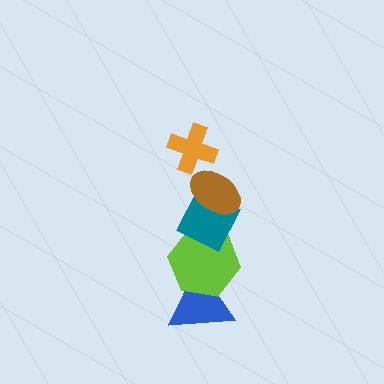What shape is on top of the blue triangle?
The lime hexagon is on top of the blue triangle.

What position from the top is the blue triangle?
The blue triangle is 5th from the top.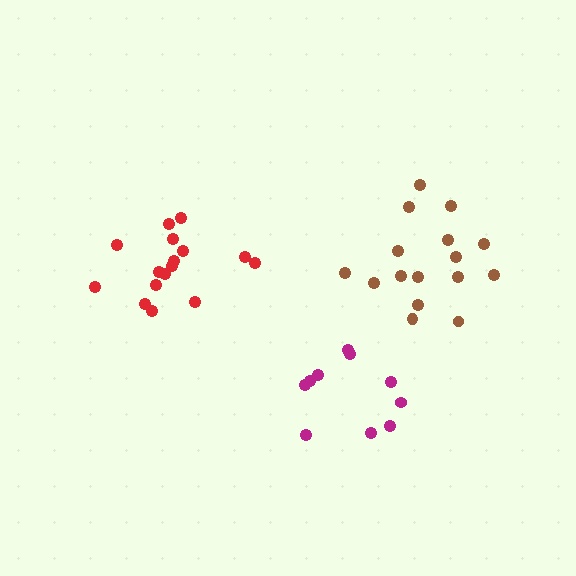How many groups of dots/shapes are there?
There are 3 groups.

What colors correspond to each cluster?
The clusters are colored: red, magenta, brown.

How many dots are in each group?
Group 1: 16 dots, Group 2: 10 dots, Group 3: 16 dots (42 total).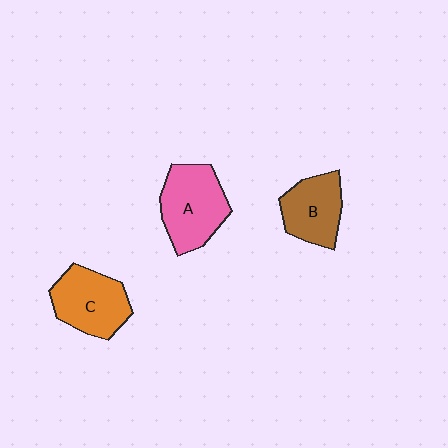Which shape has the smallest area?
Shape B (brown).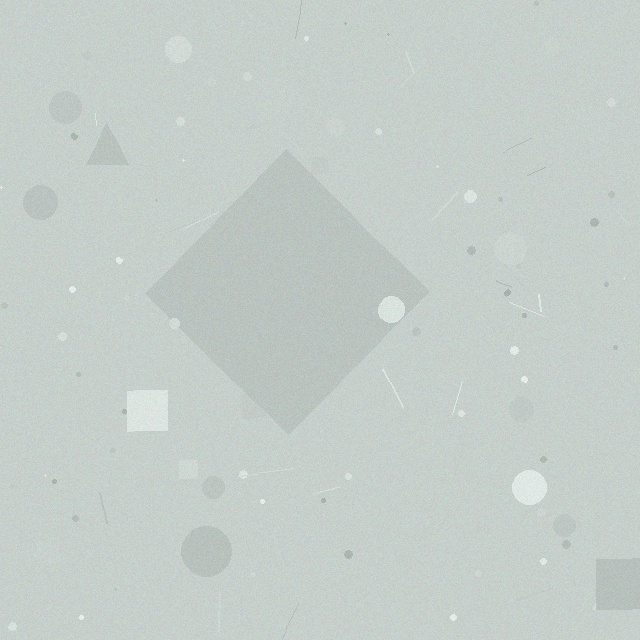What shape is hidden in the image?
A diamond is hidden in the image.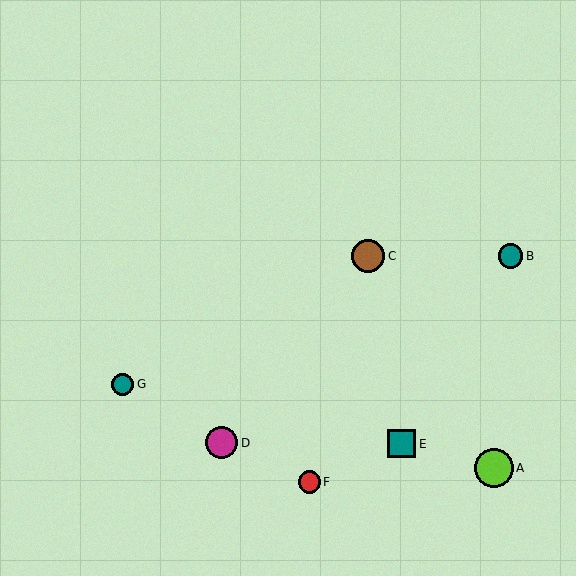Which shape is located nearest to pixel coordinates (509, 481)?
The lime circle (labeled A) at (494, 468) is nearest to that location.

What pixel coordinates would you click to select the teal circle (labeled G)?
Click at (123, 384) to select the teal circle G.